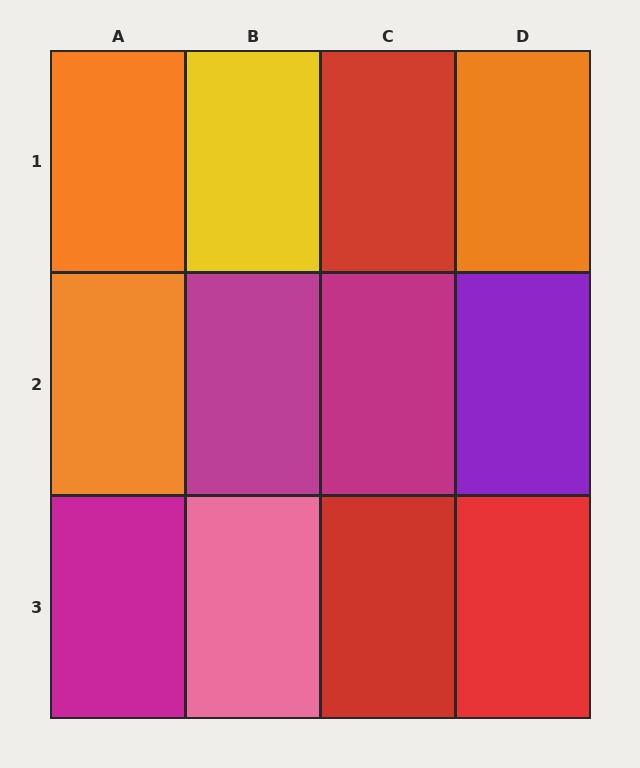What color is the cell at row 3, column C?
Red.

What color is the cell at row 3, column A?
Magenta.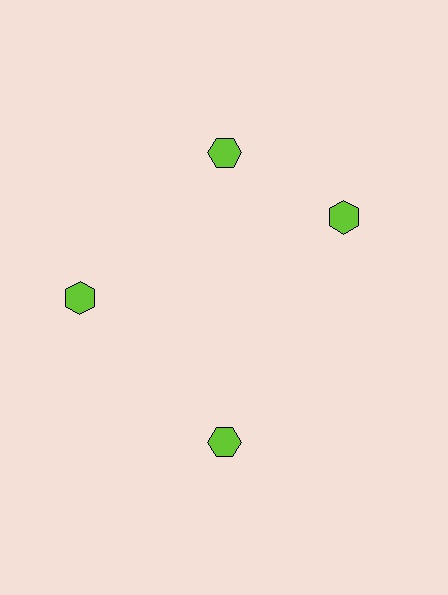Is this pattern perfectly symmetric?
No. The 4 lime hexagons are arranged in a ring, but one element near the 3 o'clock position is rotated out of alignment along the ring, breaking the 4-fold rotational symmetry.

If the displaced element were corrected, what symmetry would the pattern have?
It would have 4-fold rotational symmetry — the pattern would map onto itself every 90 degrees.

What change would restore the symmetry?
The symmetry would be restored by rotating it back into even spacing with its neighbors so that all 4 hexagons sit at equal angles and equal distance from the center.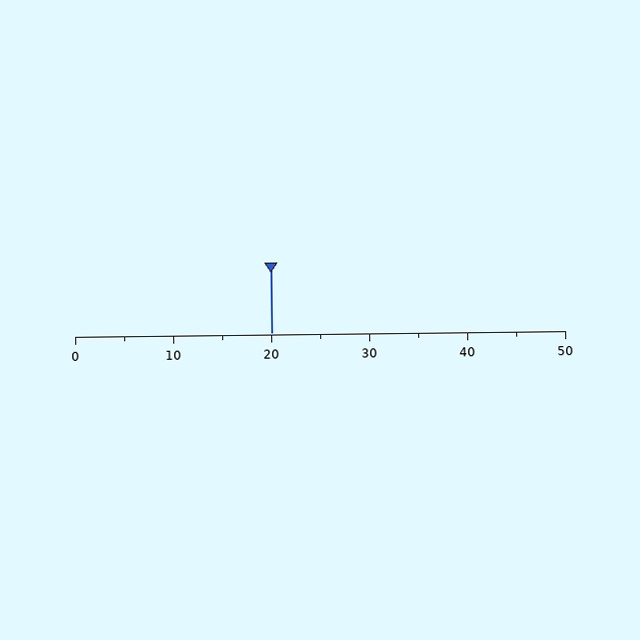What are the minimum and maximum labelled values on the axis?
The axis runs from 0 to 50.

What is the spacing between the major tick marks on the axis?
The major ticks are spaced 10 apart.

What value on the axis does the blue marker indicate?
The marker indicates approximately 20.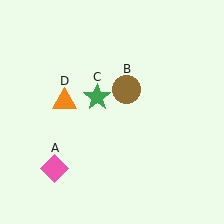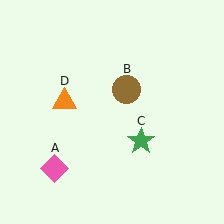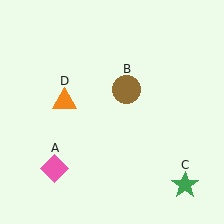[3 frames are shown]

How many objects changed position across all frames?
1 object changed position: green star (object C).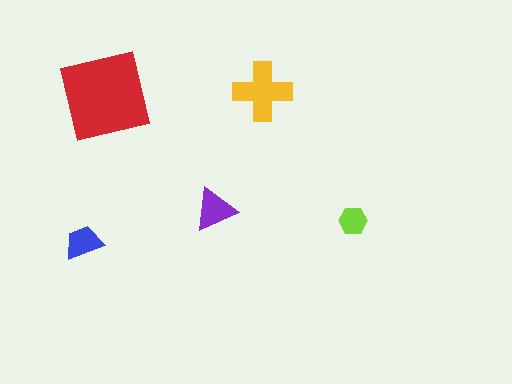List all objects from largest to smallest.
The red square, the yellow cross, the purple triangle, the blue trapezoid, the lime hexagon.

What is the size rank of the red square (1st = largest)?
1st.